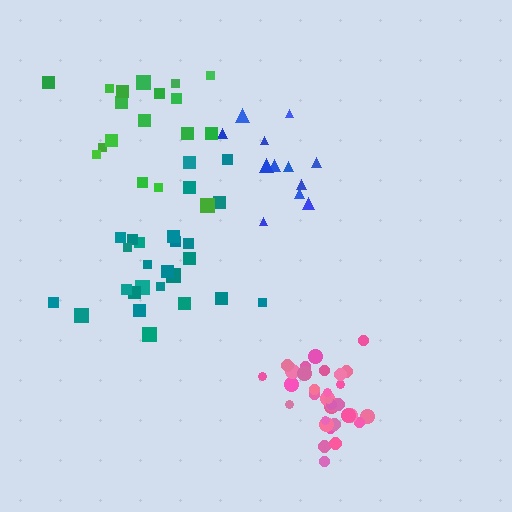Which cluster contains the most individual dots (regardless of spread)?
Pink (34).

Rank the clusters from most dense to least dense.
pink, teal, green, blue.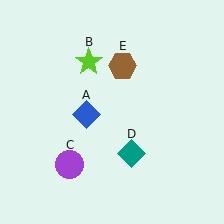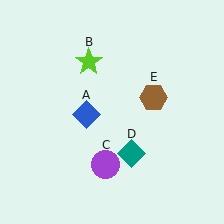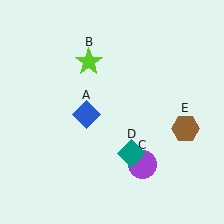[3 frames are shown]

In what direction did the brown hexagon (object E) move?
The brown hexagon (object E) moved down and to the right.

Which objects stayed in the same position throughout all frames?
Blue diamond (object A) and lime star (object B) and teal diamond (object D) remained stationary.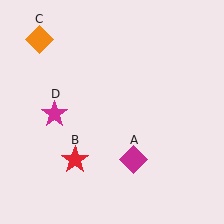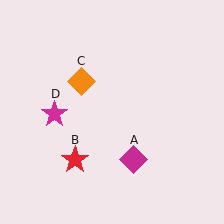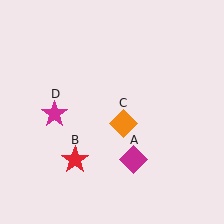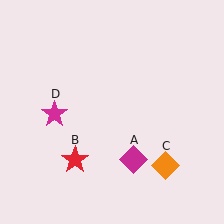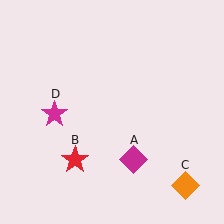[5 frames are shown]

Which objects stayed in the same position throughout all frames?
Magenta diamond (object A) and red star (object B) and magenta star (object D) remained stationary.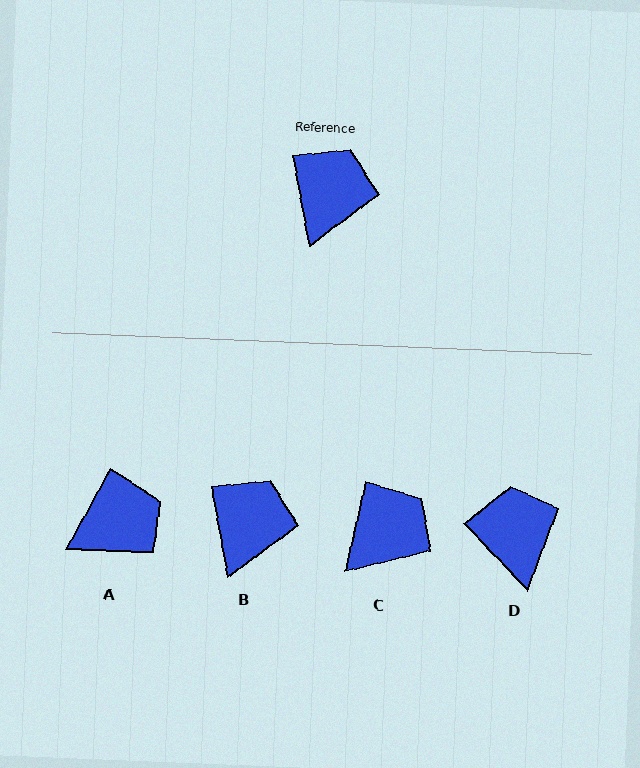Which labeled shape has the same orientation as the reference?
B.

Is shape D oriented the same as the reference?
No, it is off by about 33 degrees.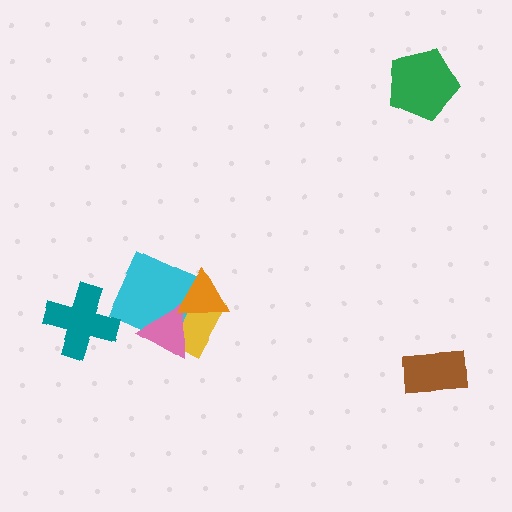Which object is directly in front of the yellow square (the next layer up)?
The cyan diamond is directly in front of the yellow square.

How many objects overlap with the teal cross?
1 object overlaps with the teal cross.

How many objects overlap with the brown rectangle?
0 objects overlap with the brown rectangle.